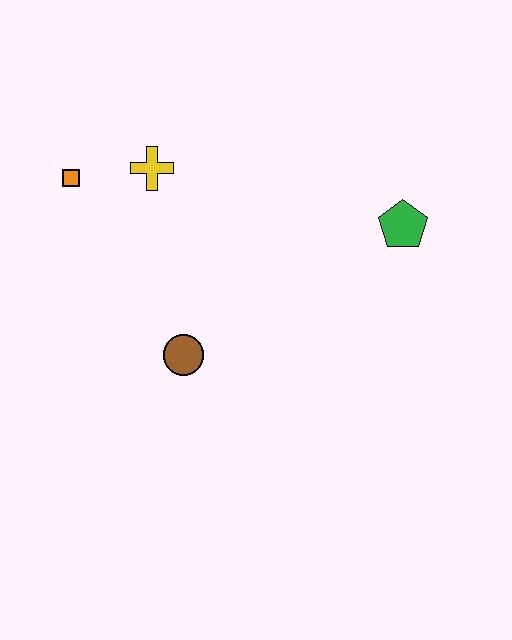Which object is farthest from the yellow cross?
The green pentagon is farthest from the yellow cross.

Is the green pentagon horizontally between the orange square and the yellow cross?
No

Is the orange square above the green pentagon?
Yes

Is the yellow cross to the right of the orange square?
Yes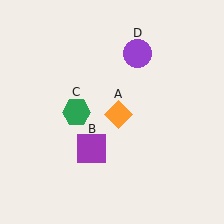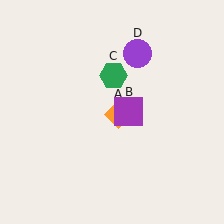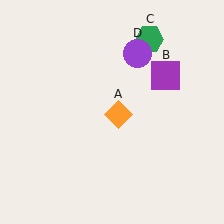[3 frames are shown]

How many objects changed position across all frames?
2 objects changed position: purple square (object B), green hexagon (object C).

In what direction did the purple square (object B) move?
The purple square (object B) moved up and to the right.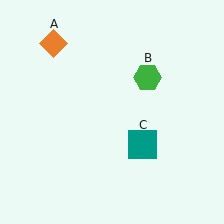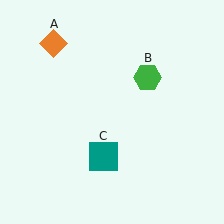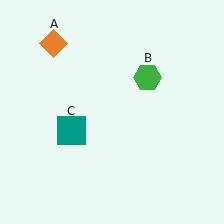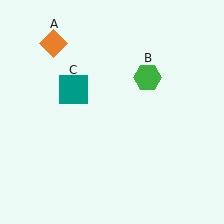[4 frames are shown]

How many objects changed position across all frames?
1 object changed position: teal square (object C).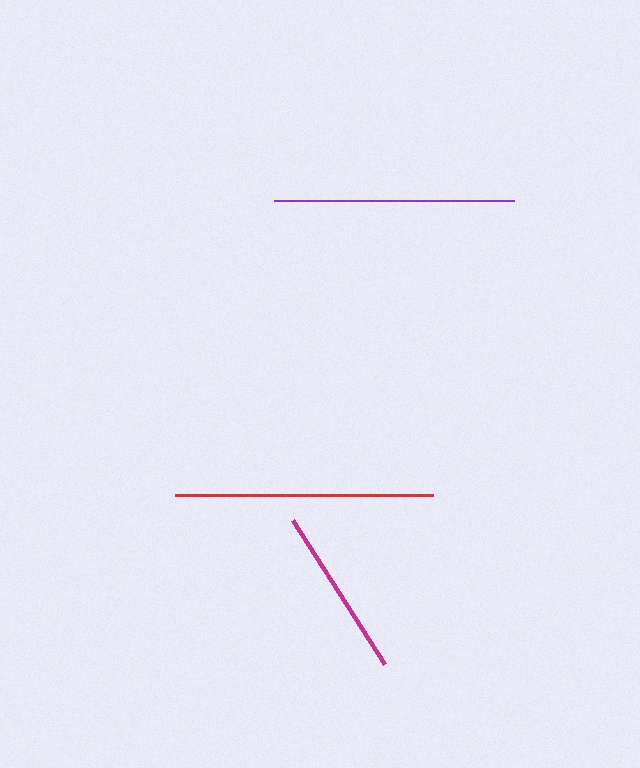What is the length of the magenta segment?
The magenta segment is approximately 171 pixels long.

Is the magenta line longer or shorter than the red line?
The red line is longer than the magenta line.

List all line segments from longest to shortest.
From longest to shortest: red, purple, magenta.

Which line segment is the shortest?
The magenta line is the shortest at approximately 171 pixels.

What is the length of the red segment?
The red segment is approximately 259 pixels long.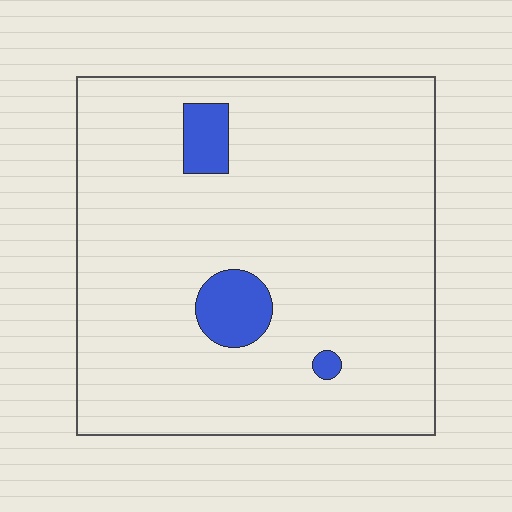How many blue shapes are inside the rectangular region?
3.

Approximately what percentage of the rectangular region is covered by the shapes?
Approximately 5%.